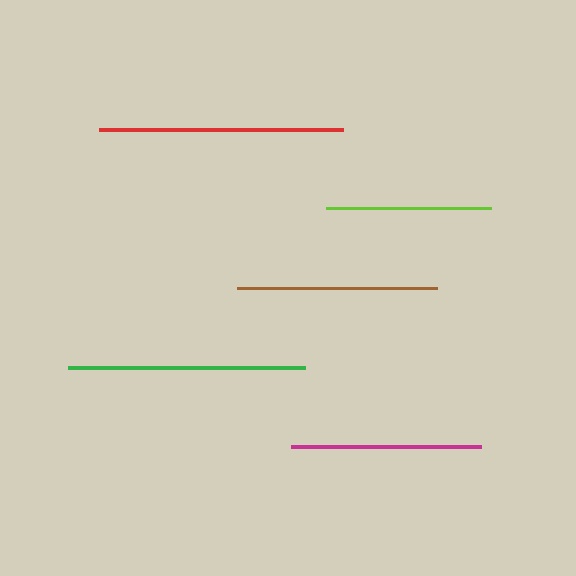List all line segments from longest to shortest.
From longest to shortest: red, green, brown, magenta, lime.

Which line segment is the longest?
The red line is the longest at approximately 244 pixels.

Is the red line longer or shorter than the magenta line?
The red line is longer than the magenta line.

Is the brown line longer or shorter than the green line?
The green line is longer than the brown line.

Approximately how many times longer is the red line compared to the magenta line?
The red line is approximately 1.3 times the length of the magenta line.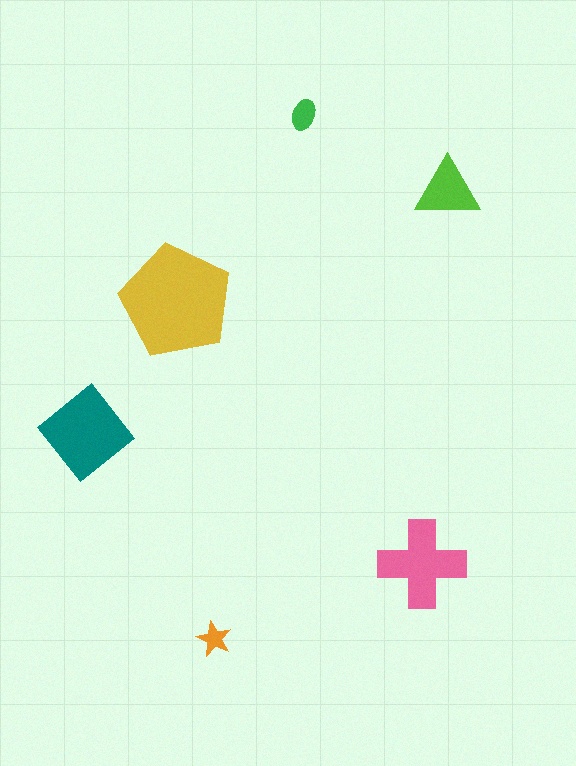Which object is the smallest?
The orange star.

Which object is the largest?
The yellow pentagon.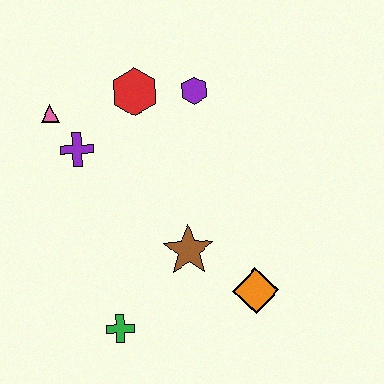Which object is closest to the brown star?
The orange diamond is closest to the brown star.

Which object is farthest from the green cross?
The purple hexagon is farthest from the green cross.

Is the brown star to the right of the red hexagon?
Yes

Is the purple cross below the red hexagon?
Yes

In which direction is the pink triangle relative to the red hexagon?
The pink triangle is to the left of the red hexagon.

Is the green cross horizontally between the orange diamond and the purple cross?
Yes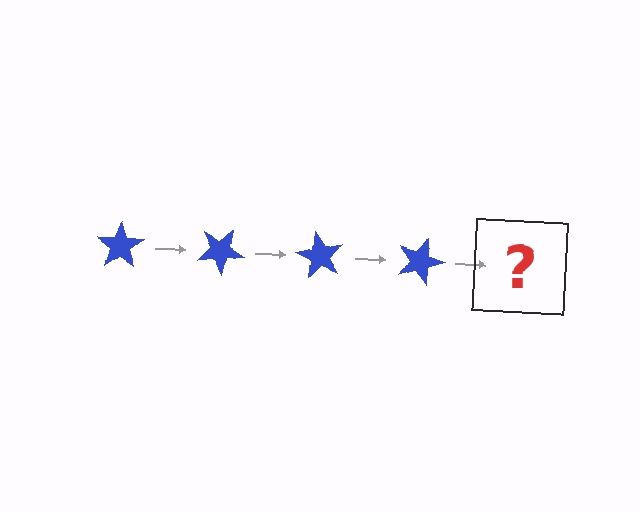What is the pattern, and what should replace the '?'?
The pattern is that the star rotates 30 degrees each step. The '?' should be a blue star rotated 120 degrees.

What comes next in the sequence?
The next element should be a blue star rotated 120 degrees.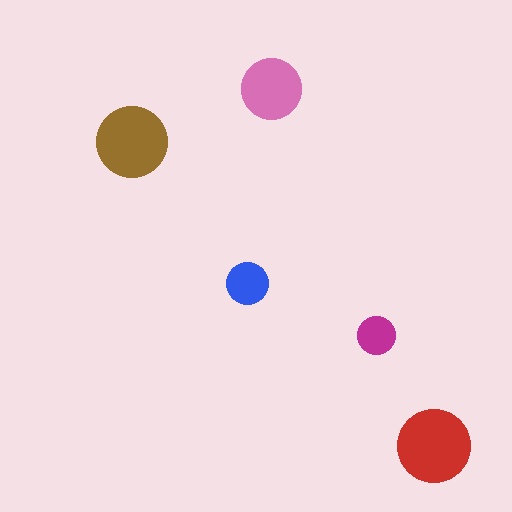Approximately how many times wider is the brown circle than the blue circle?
About 1.5 times wider.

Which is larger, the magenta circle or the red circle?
The red one.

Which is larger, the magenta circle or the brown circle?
The brown one.